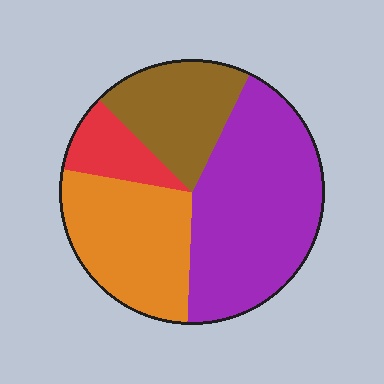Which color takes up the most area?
Purple, at roughly 45%.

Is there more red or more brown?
Brown.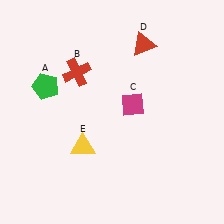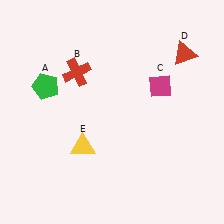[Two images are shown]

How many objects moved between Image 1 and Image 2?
2 objects moved between the two images.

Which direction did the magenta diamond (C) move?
The magenta diamond (C) moved right.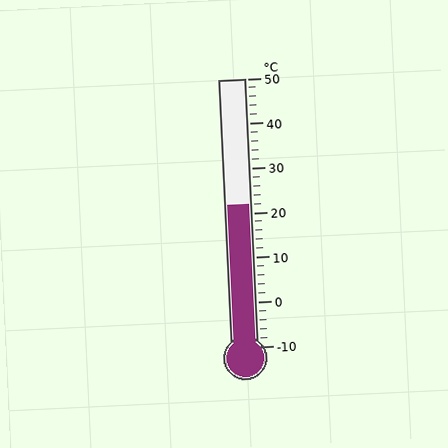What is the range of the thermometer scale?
The thermometer scale ranges from -10°C to 50°C.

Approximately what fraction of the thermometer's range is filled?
The thermometer is filled to approximately 55% of its range.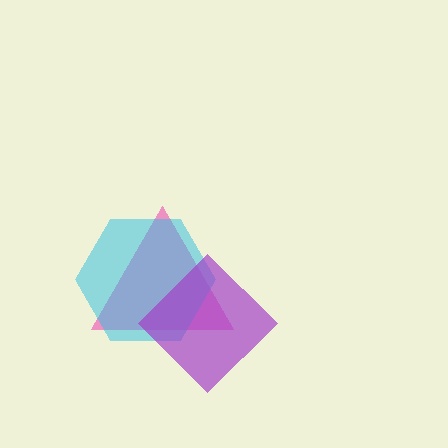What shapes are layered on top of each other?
The layered shapes are: a pink triangle, a cyan hexagon, a purple diamond.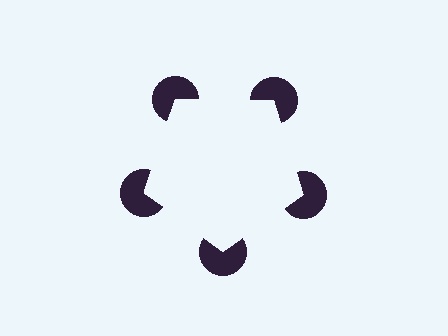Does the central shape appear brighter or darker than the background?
It typically appears slightly brighter than the background, even though no actual brightness change is drawn.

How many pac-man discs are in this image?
There are 5 — one at each vertex of the illusory pentagon.